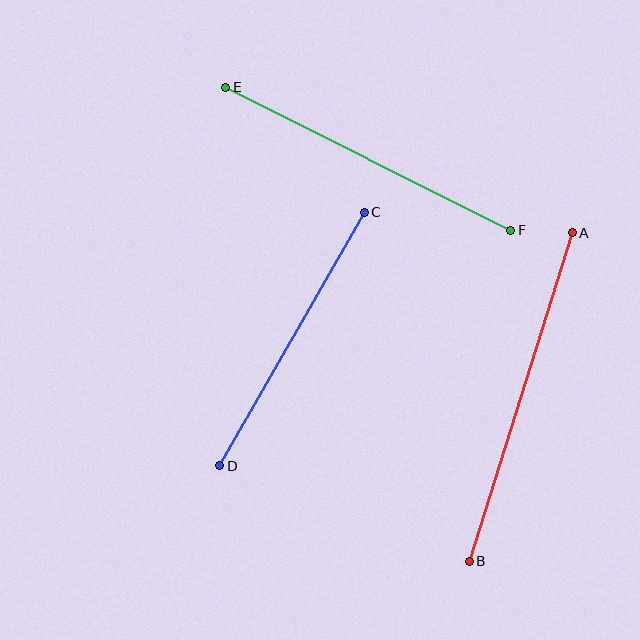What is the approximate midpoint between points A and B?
The midpoint is at approximately (521, 397) pixels.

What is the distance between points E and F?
The distance is approximately 319 pixels.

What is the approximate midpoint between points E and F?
The midpoint is at approximately (368, 159) pixels.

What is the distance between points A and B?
The distance is approximately 344 pixels.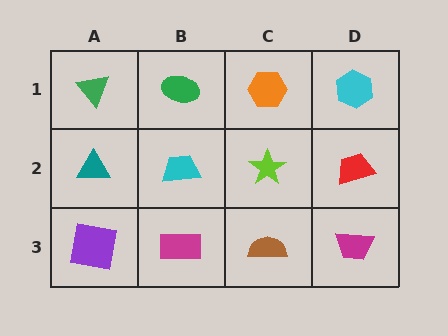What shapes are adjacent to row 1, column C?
A lime star (row 2, column C), a green ellipse (row 1, column B), a cyan hexagon (row 1, column D).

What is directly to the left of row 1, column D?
An orange hexagon.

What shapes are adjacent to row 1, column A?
A teal triangle (row 2, column A), a green ellipse (row 1, column B).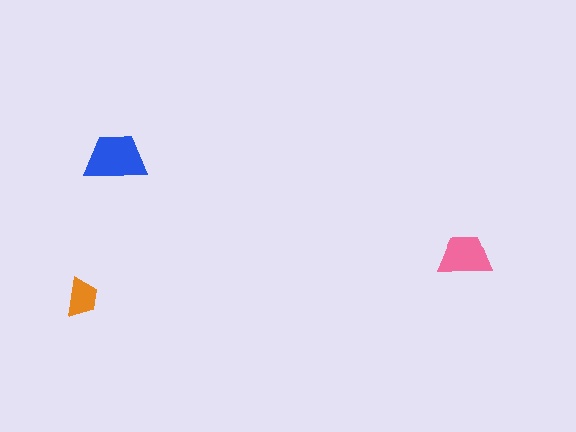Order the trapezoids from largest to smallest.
the blue one, the pink one, the orange one.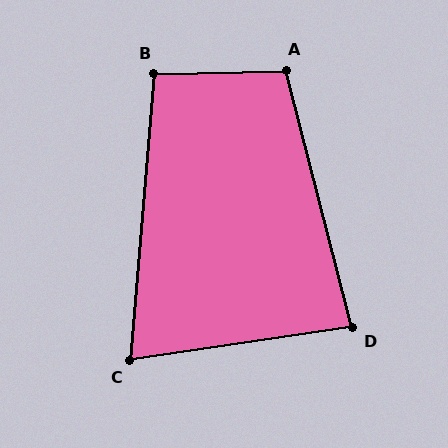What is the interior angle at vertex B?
Approximately 96 degrees (obtuse).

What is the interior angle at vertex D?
Approximately 84 degrees (acute).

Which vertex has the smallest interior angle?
C, at approximately 77 degrees.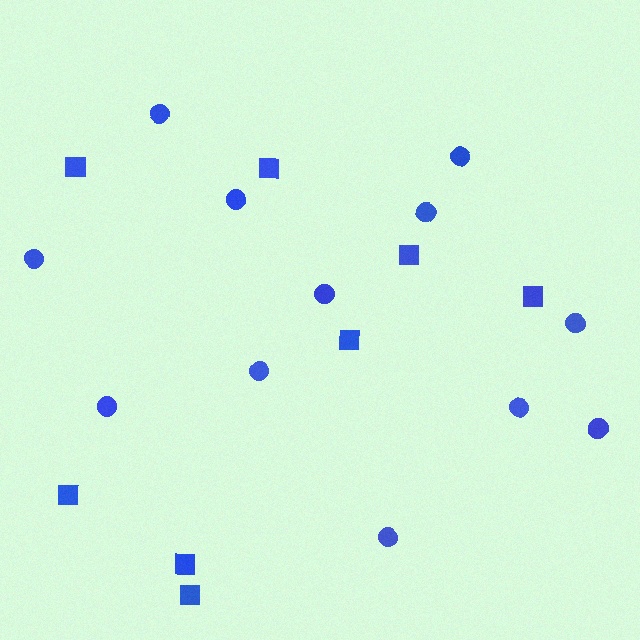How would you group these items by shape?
There are 2 groups: one group of circles (12) and one group of squares (8).